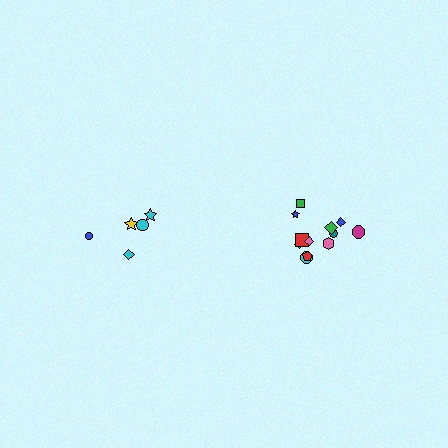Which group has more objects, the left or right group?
The right group.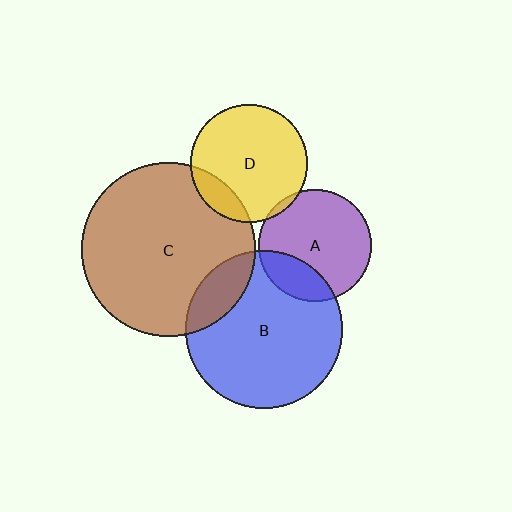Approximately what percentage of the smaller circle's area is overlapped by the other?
Approximately 15%.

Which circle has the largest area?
Circle C (brown).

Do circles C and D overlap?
Yes.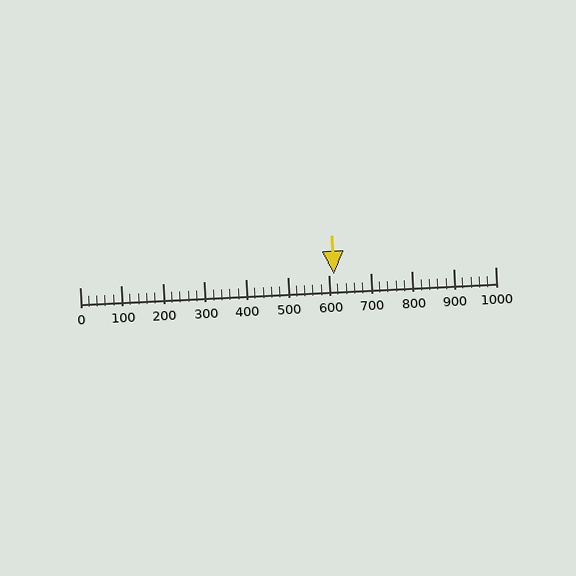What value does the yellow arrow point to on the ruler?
The yellow arrow points to approximately 611.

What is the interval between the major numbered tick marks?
The major tick marks are spaced 100 units apart.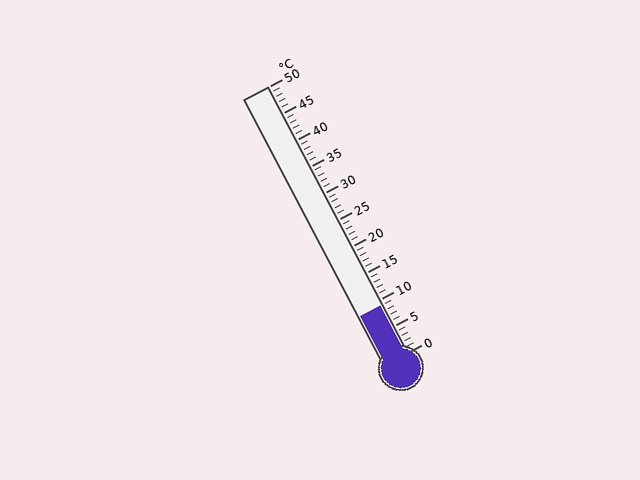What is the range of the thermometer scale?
The thermometer scale ranges from 0°C to 50°C.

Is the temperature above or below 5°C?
The temperature is above 5°C.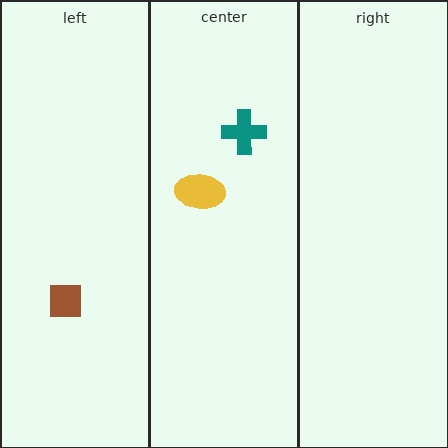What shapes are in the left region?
The brown square.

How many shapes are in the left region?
1.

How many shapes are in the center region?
2.